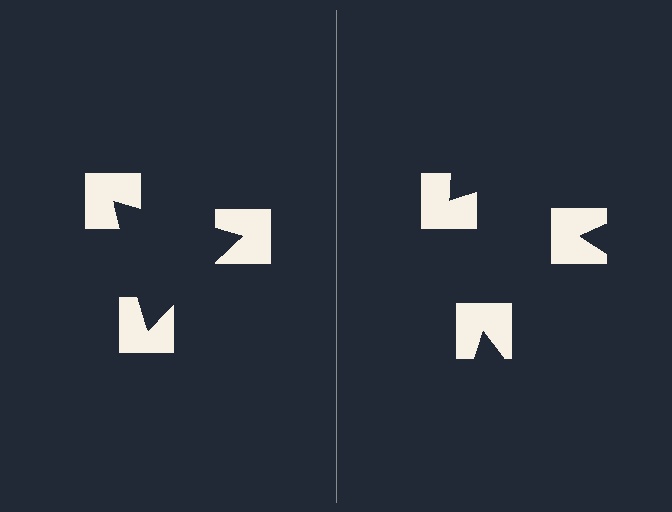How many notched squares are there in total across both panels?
6 — 3 on each side.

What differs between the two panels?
The notched squares are positioned identically on both sides; only the wedge orientations differ. On the left they align to a triangle; on the right they are misaligned.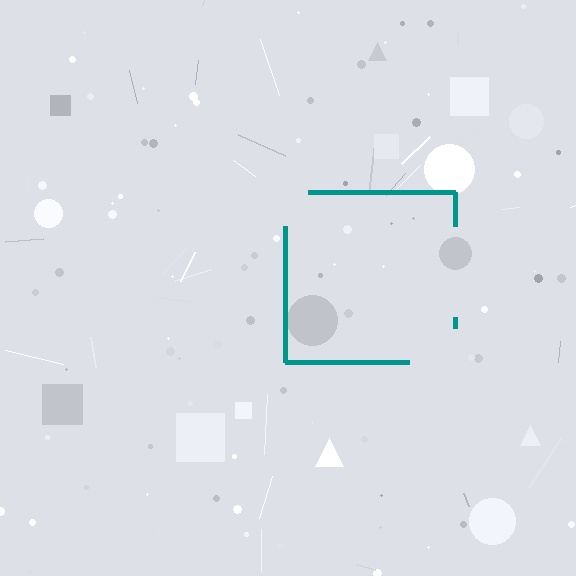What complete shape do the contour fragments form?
The contour fragments form a square.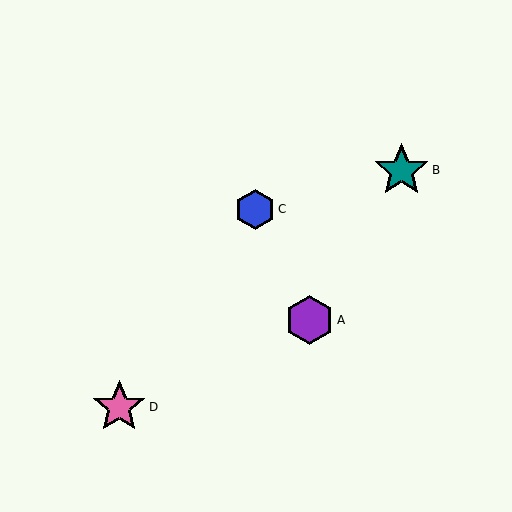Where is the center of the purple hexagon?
The center of the purple hexagon is at (310, 320).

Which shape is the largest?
The teal star (labeled B) is the largest.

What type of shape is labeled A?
Shape A is a purple hexagon.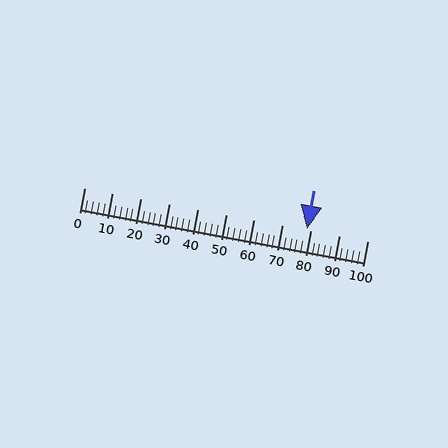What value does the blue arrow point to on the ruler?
The blue arrow points to approximately 78.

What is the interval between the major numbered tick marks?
The major tick marks are spaced 10 units apart.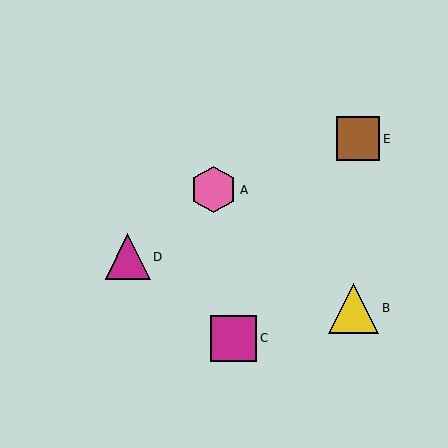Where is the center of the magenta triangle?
The center of the magenta triangle is at (128, 257).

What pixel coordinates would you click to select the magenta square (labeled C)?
Click at (233, 338) to select the magenta square C.